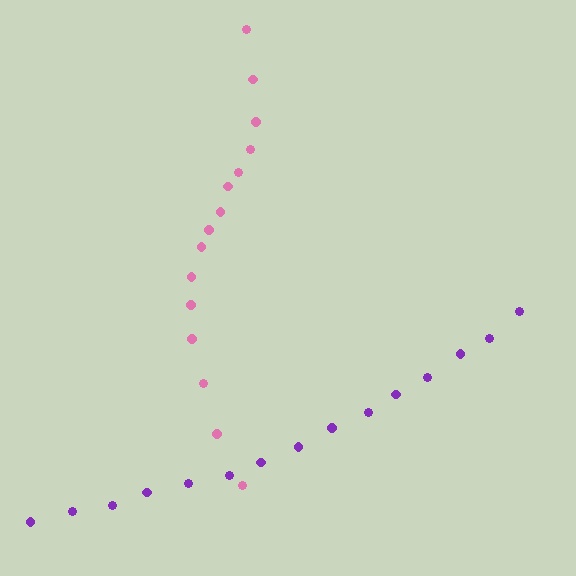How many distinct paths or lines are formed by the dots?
There are 2 distinct paths.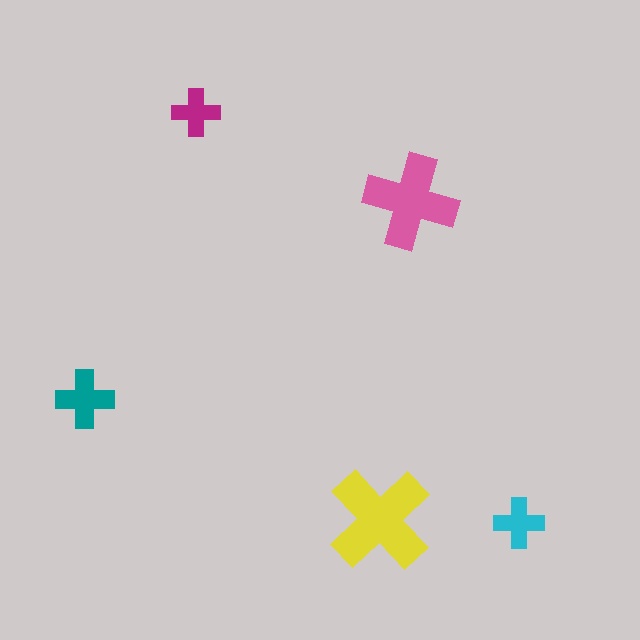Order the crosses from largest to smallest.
the yellow one, the pink one, the teal one, the cyan one, the magenta one.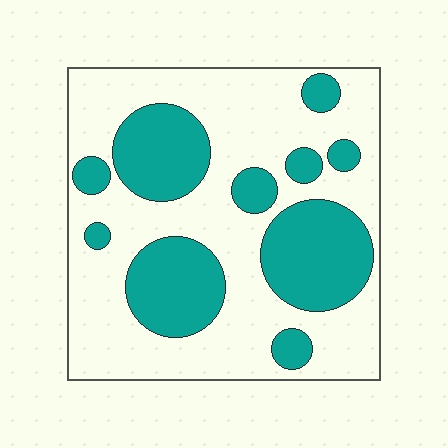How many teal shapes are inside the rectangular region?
10.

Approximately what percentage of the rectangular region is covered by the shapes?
Approximately 35%.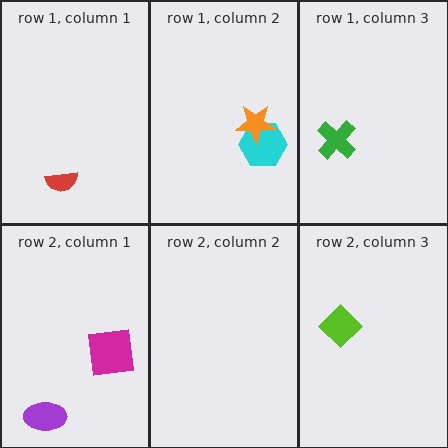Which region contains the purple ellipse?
The row 2, column 1 region.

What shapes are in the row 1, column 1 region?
The red semicircle.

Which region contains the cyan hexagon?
The row 1, column 2 region.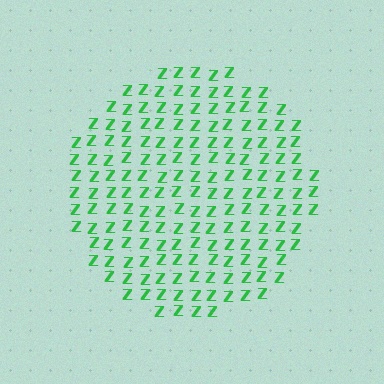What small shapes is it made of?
It is made of small letter Z's.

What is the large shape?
The large shape is a circle.